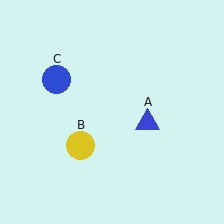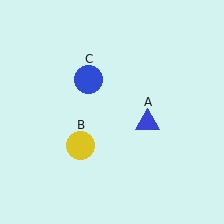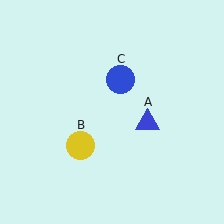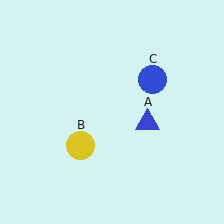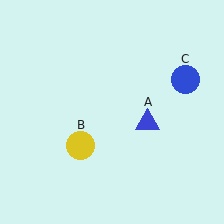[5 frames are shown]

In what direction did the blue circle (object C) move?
The blue circle (object C) moved right.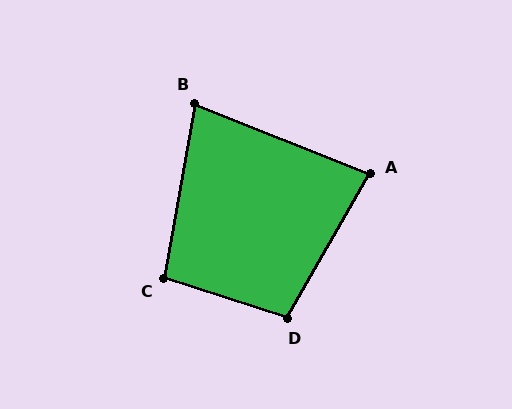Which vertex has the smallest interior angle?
B, at approximately 78 degrees.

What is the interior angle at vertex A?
Approximately 82 degrees (acute).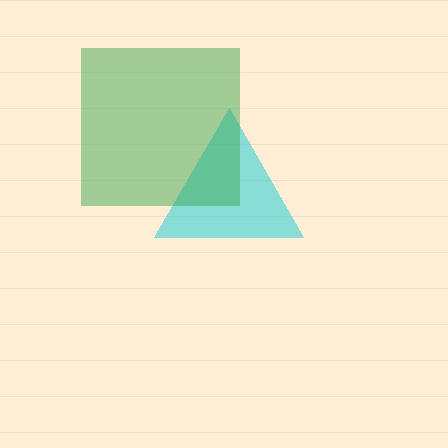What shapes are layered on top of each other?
The layered shapes are: a cyan triangle, a green square.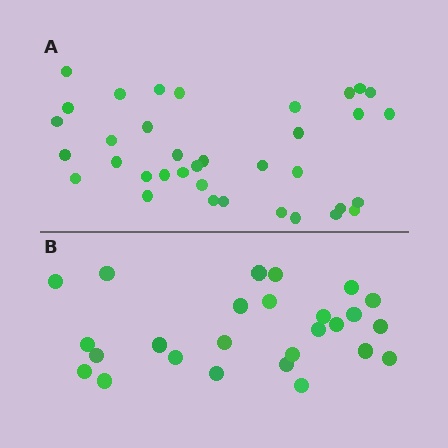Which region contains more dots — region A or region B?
Region A (the top region) has more dots.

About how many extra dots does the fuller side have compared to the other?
Region A has roughly 10 or so more dots than region B.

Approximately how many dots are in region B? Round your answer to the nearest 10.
About 30 dots. (The exact count is 26, which rounds to 30.)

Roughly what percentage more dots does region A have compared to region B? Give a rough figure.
About 40% more.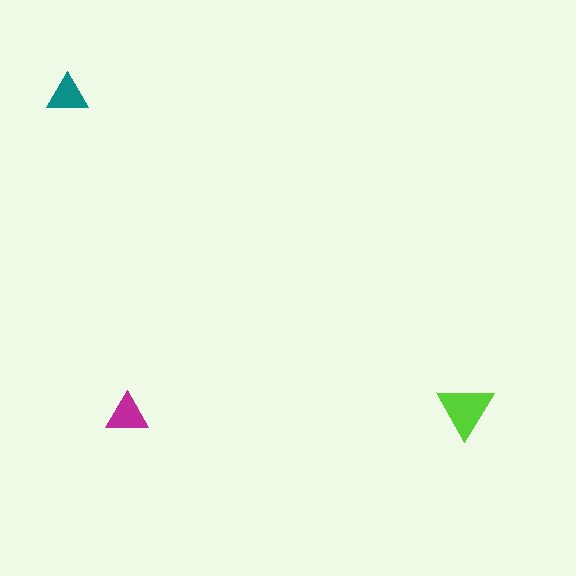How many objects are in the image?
There are 3 objects in the image.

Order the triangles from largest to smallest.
the lime one, the magenta one, the teal one.